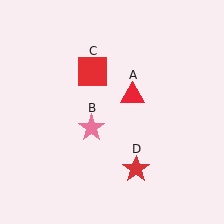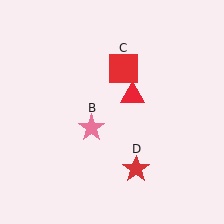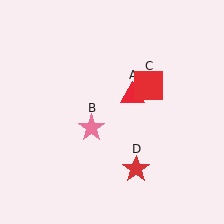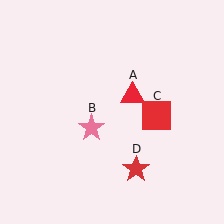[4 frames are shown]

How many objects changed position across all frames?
1 object changed position: red square (object C).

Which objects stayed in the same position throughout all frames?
Red triangle (object A) and pink star (object B) and red star (object D) remained stationary.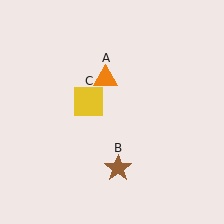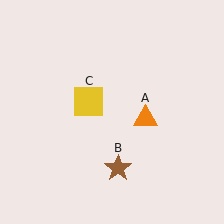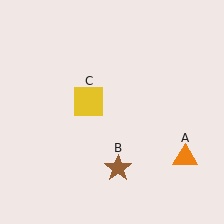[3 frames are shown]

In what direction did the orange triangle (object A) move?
The orange triangle (object A) moved down and to the right.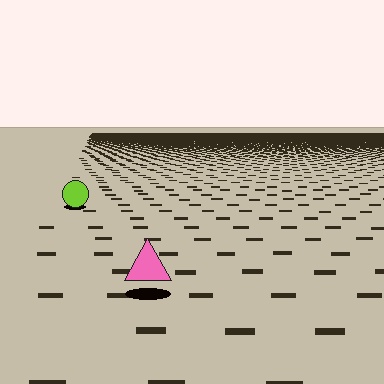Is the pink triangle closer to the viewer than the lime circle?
Yes. The pink triangle is closer — you can tell from the texture gradient: the ground texture is coarser near it.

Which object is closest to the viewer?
The pink triangle is closest. The texture marks near it are larger and more spread out.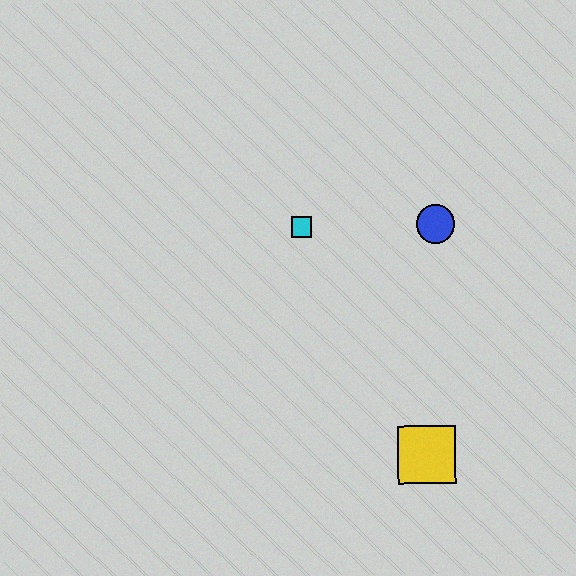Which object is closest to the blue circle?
The cyan square is closest to the blue circle.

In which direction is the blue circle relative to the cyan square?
The blue circle is to the right of the cyan square.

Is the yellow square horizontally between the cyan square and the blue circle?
Yes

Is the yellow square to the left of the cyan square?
No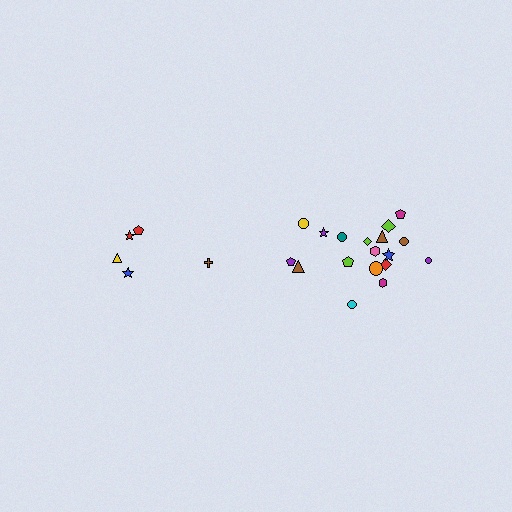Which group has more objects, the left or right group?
The right group.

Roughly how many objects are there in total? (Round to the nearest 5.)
Roughly 25 objects in total.